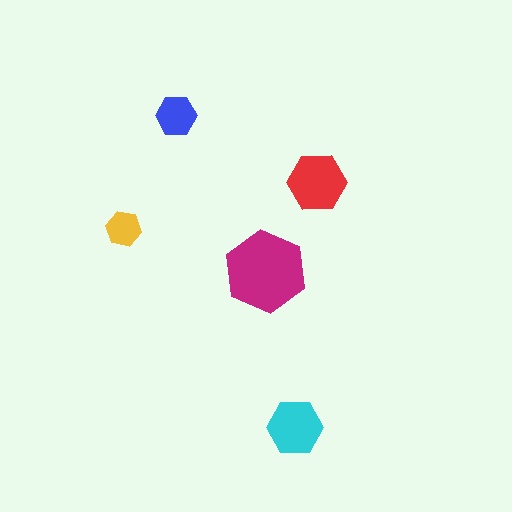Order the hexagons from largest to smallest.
the magenta one, the red one, the cyan one, the blue one, the yellow one.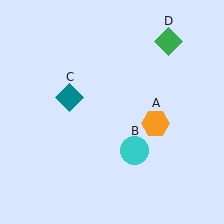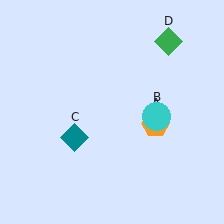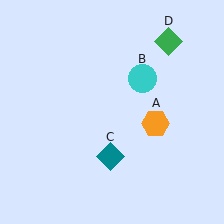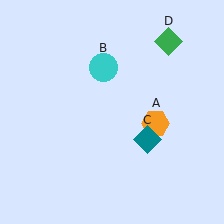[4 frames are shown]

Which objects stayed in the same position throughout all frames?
Orange hexagon (object A) and green diamond (object D) remained stationary.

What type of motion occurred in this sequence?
The cyan circle (object B), teal diamond (object C) rotated counterclockwise around the center of the scene.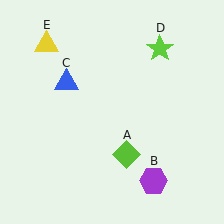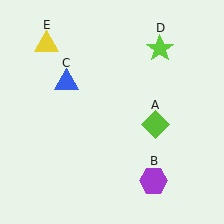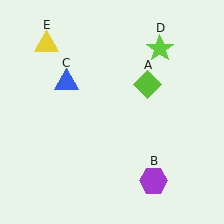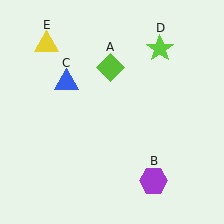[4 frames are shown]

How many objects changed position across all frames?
1 object changed position: lime diamond (object A).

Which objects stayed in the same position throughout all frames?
Purple hexagon (object B) and blue triangle (object C) and lime star (object D) and yellow triangle (object E) remained stationary.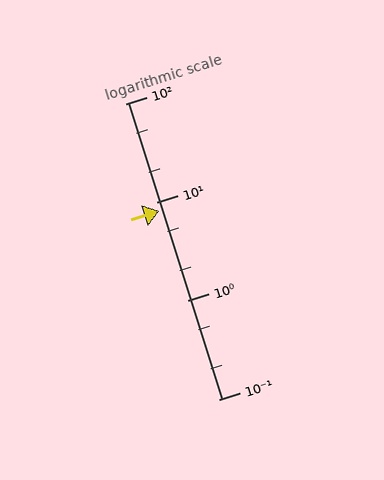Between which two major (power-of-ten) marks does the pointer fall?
The pointer is between 1 and 10.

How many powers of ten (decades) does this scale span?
The scale spans 3 decades, from 0.1 to 100.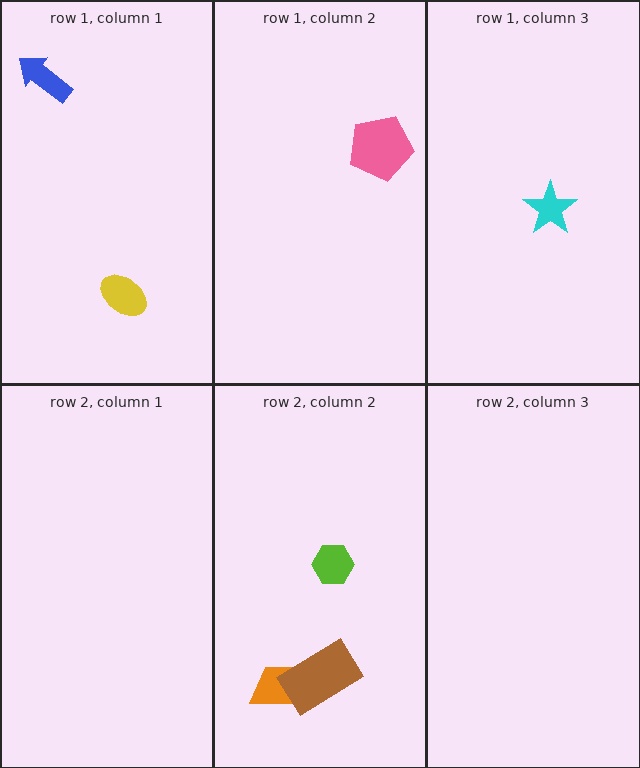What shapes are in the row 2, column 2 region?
The lime hexagon, the orange trapezoid, the brown rectangle.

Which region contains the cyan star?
The row 1, column 3 region.